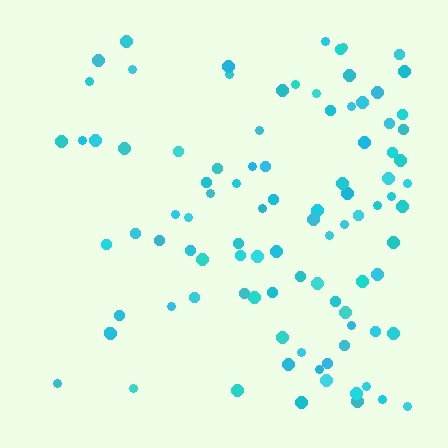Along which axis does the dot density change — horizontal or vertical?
Horizontal.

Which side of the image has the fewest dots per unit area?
The left.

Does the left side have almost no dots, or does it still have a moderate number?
Still a moderate number, just noticeably fewer than the right.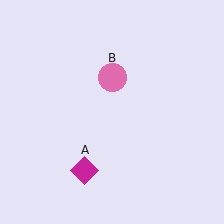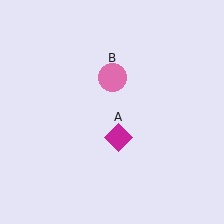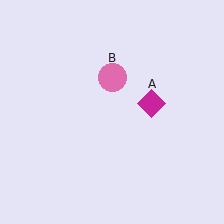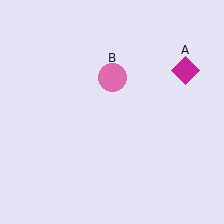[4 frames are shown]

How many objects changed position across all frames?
1 object changed position: magenta diamond (object A).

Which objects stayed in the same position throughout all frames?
Pink circle (object B) remained stationary.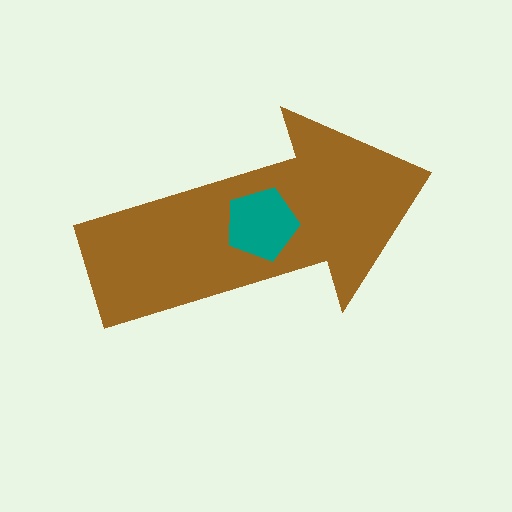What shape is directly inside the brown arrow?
The teal pentagon.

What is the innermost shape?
The teal pentagon.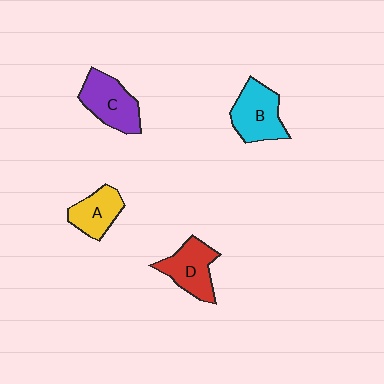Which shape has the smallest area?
Shape A (yellow).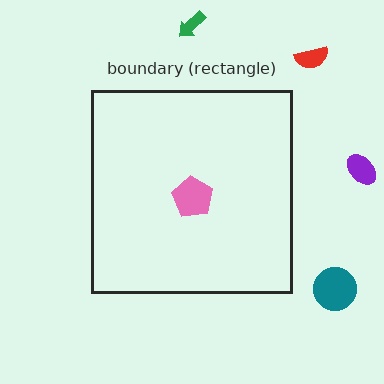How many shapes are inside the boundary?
1 inside, 4 outside.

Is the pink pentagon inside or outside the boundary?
Inside.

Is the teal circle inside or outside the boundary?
Outside.